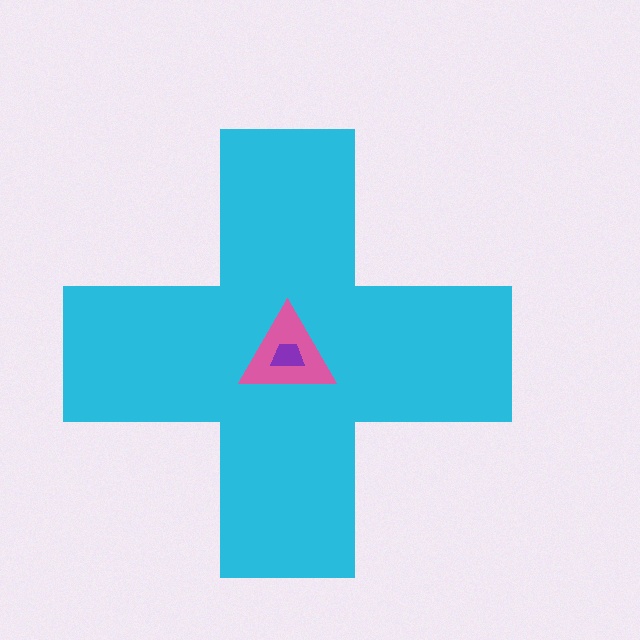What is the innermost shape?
The purple trapezoid.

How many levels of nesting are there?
3.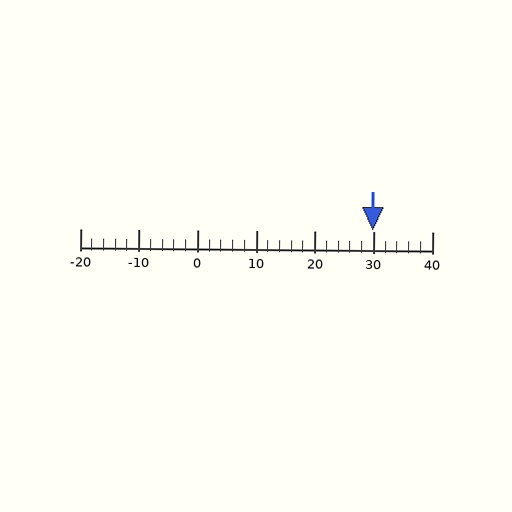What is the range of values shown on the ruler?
The ruler shows values from -20 to 40.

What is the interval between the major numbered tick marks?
The major tick marks are spaced 10 units apart.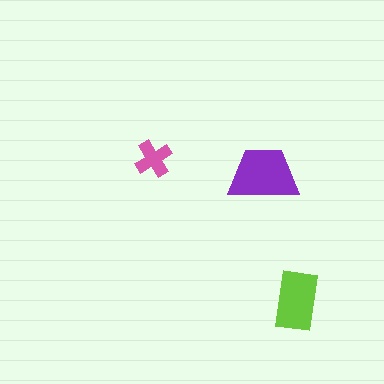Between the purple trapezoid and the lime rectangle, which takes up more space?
The purple trapezoid.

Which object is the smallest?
The pink cross.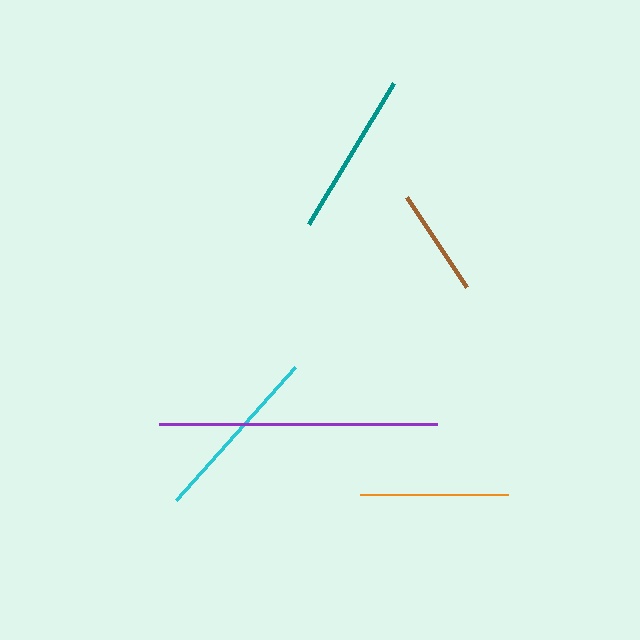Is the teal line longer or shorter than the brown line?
The teal line is longer than the brown line.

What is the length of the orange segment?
The orange segment is approximately 148 pixels long.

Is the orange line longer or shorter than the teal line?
The teal line is longer than the orange line.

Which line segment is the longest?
The purple line is the longest at approximately 278 pixels.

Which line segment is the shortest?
The brown line is the shortest at approximately 108 pixels.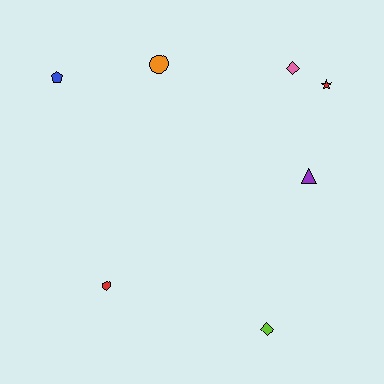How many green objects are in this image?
There are no green objects.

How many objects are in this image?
There are 7 objects.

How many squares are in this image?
There are no squares.